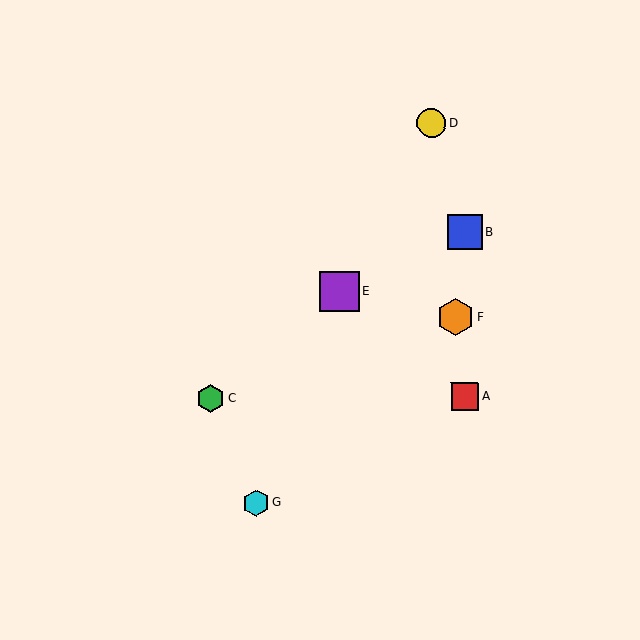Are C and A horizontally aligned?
Yes, both are at y≈398.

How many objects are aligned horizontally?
2 objects (A, C) are aligned horizontally.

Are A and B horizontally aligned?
No, A is at y≈396 and B is at y≈232.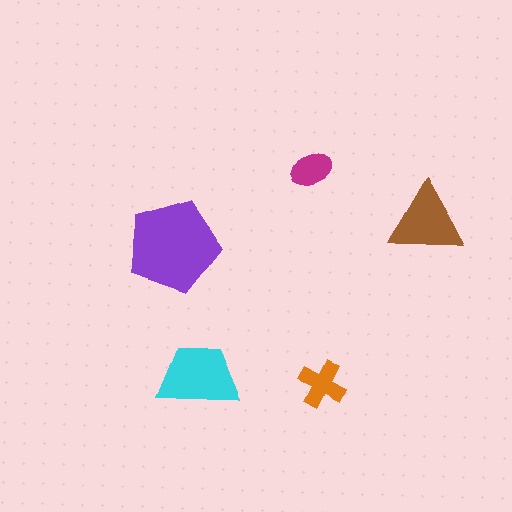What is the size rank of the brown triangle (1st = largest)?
3rd.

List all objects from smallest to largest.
The magenta ellipse, the orange cross, the brown triangle, the cyan trapezoid, the purple pentagon.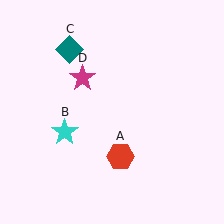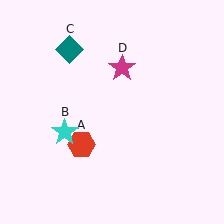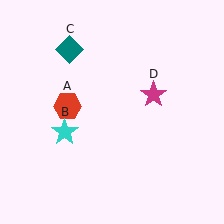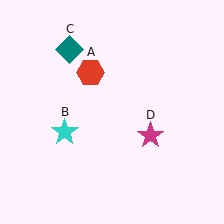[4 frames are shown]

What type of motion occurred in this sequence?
The red hexagon (object A), magenta star (object D) rotated clockwise around the center of the scene.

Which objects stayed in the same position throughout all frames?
Cyan star (object B) and teal diamond (object C) remained stationary.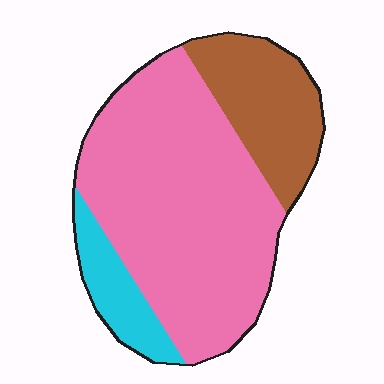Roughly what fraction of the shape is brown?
Brown takes up about one fifth (1/5) of the shape.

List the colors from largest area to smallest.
From largest to smallest: pink, brown, cyan.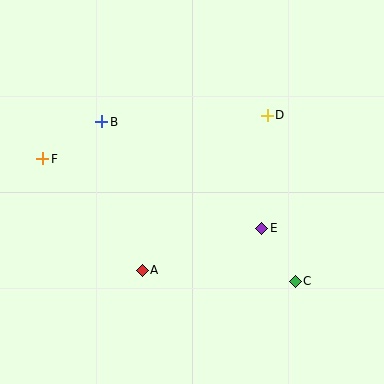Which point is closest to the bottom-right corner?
Point C is closest to the bottom-right corner.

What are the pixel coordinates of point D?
Point D is at (267, 115).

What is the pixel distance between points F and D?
The distance between F and D is 229 pixels.